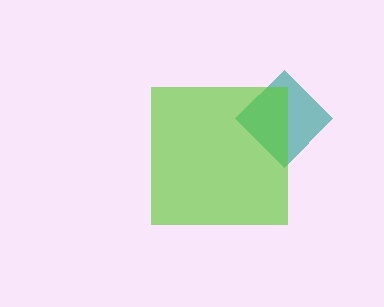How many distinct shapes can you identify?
There are 2 distinct shapes: a teal diamond, a lime square.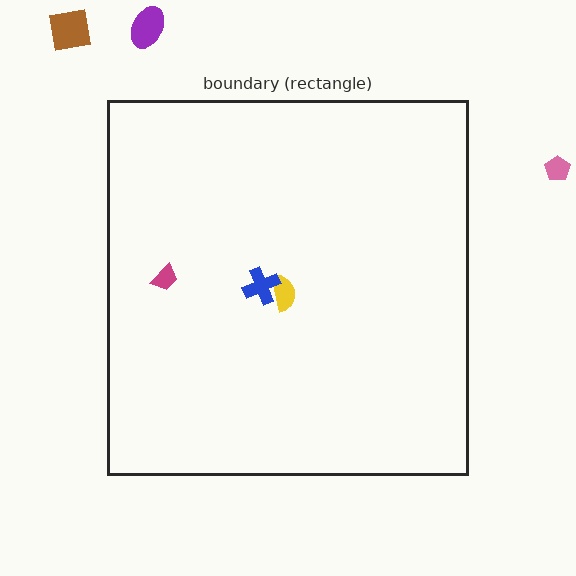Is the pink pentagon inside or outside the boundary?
Outside.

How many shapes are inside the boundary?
3 inside, 3 outside.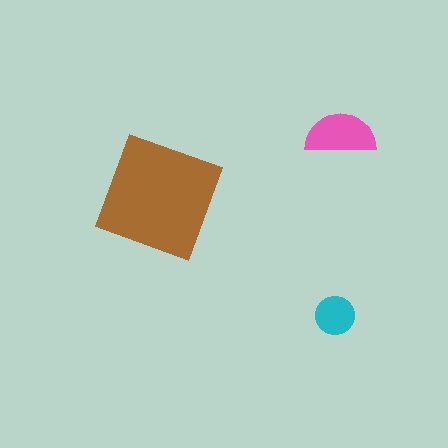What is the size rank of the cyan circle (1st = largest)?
3rd.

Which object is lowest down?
The cyan circle is bottommost.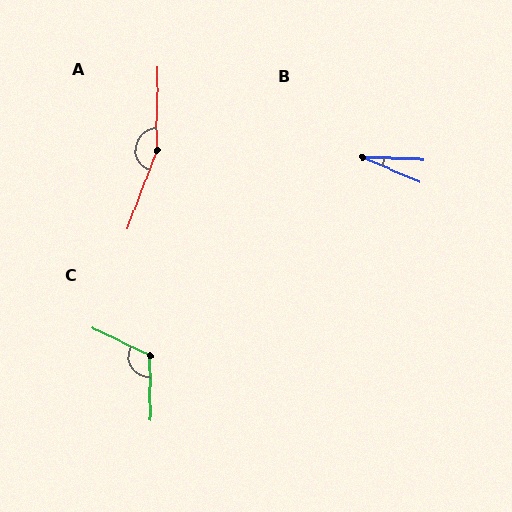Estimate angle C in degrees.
Approximately 117 degrees.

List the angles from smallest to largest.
B (22°), C (117°), A (160°).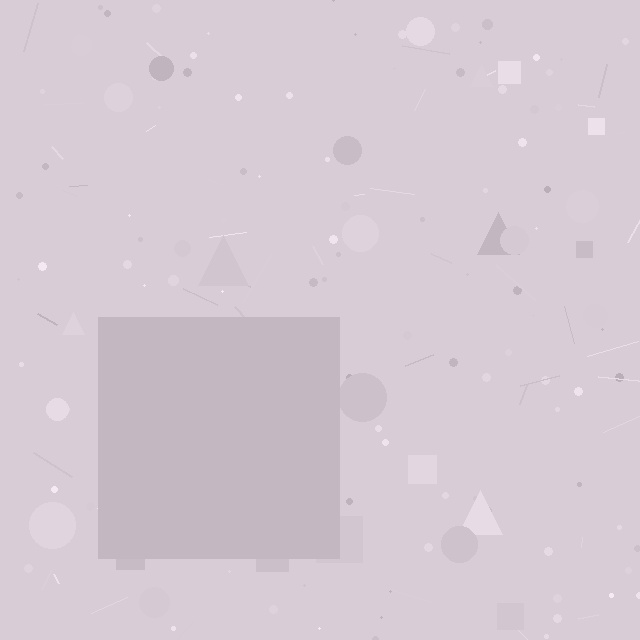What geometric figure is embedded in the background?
A square is embedded in the background.